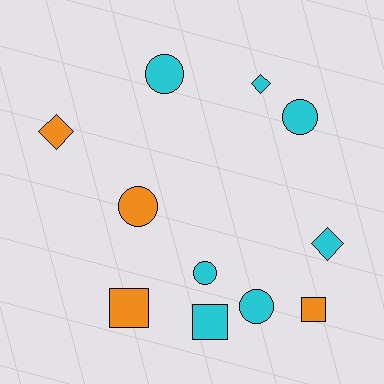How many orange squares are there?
There are 2 orange squares.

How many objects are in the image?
There are 11 objects.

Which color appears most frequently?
Cyan, with 7 objects.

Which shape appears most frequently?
Circle, with 5 objects.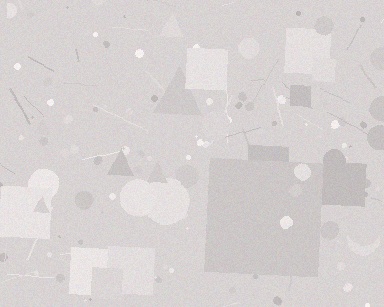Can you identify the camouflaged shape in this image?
The camouflaged shape is a square.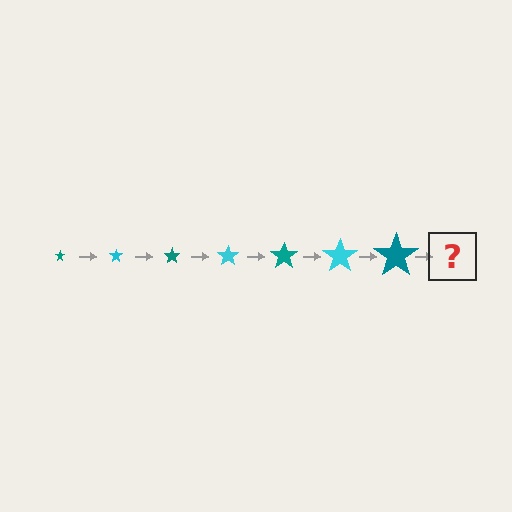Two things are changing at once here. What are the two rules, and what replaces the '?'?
The two rules are that the star grows larger each step and the color cycles through teal and cyan. The '?' should be a cyan star, larger than the previous one.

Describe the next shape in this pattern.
It should be a cyan star, larger than the previous one.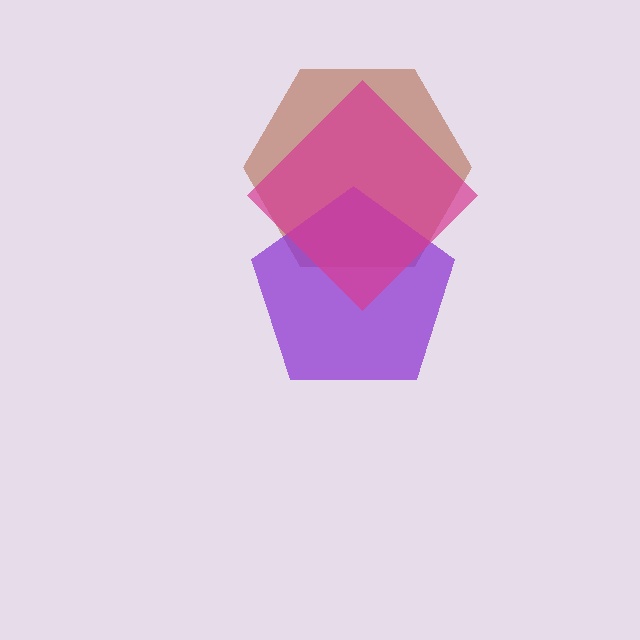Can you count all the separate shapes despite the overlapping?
Yes, there are 3 separate shapes.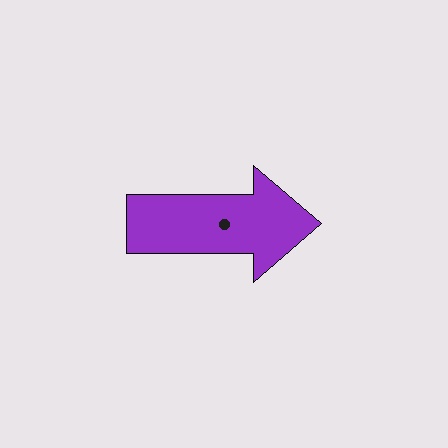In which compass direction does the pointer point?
East.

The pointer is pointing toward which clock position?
Roughly 3 o'clock.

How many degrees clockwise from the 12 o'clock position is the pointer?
Approximately 90 degrees.